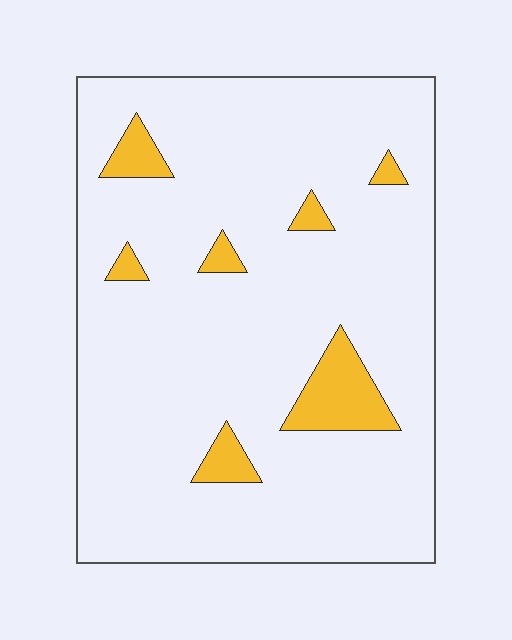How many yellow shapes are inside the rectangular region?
7.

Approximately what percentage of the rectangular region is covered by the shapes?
Approximately 10%.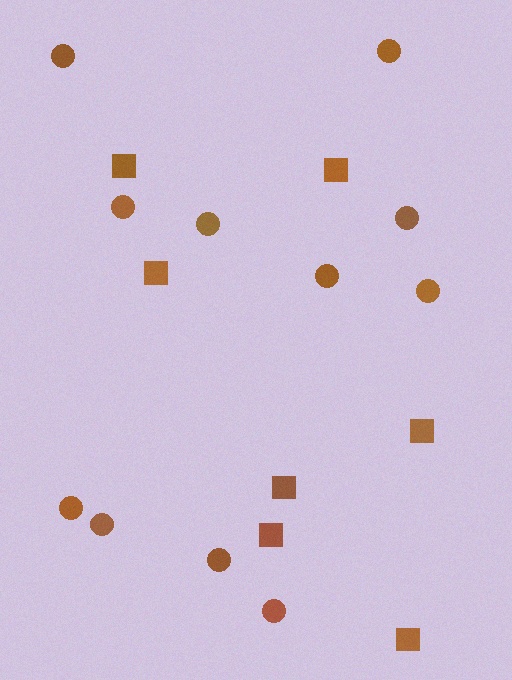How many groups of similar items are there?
There are 2 groups: one group of squares (7) and one group of circles (11).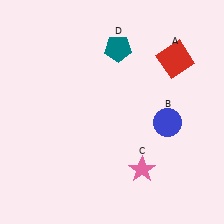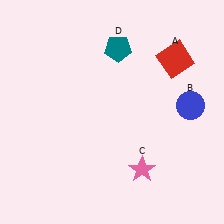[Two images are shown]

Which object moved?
The blue circle (B) moved right.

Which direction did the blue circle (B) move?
The blue circle (B) moved right.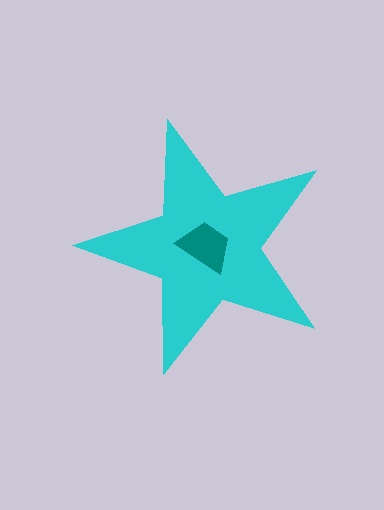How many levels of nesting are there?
2.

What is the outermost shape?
The cyan star.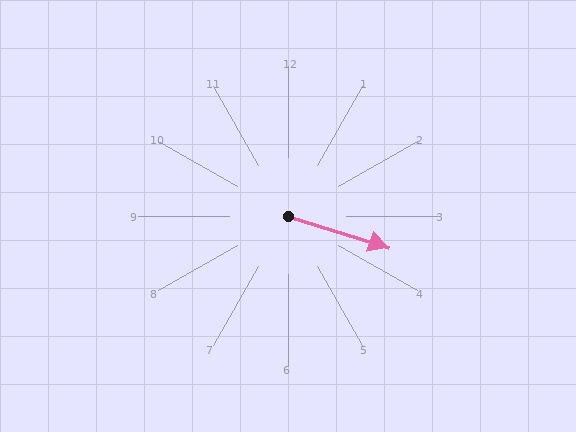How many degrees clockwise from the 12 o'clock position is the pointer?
Approximately 108 degrees.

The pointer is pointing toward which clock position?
Roughly 4 o'clock.